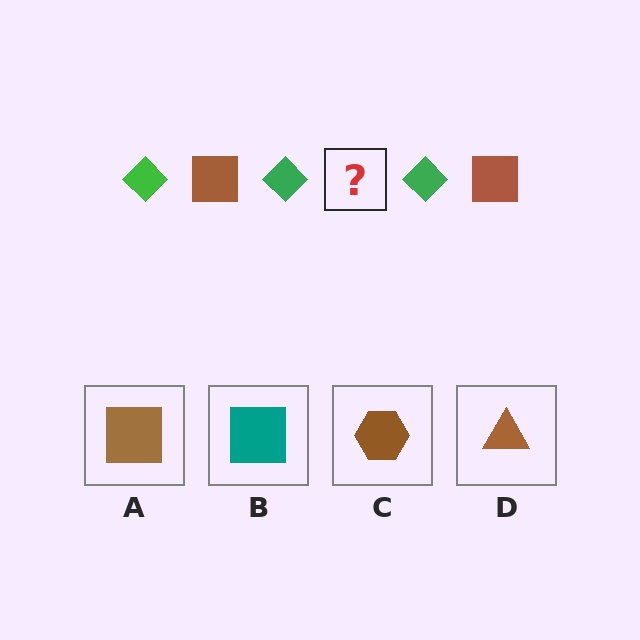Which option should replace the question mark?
Option A.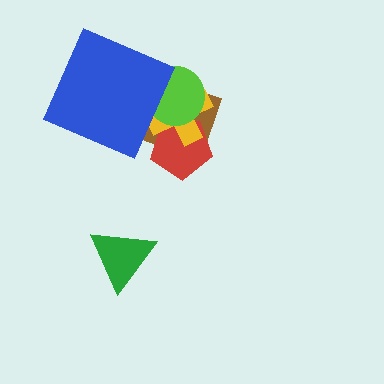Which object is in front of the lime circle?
The blue square is in front of the lime circle.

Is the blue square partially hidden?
No, no other shape covers it.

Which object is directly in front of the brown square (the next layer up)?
The red pentagon is directly in front of the brown square.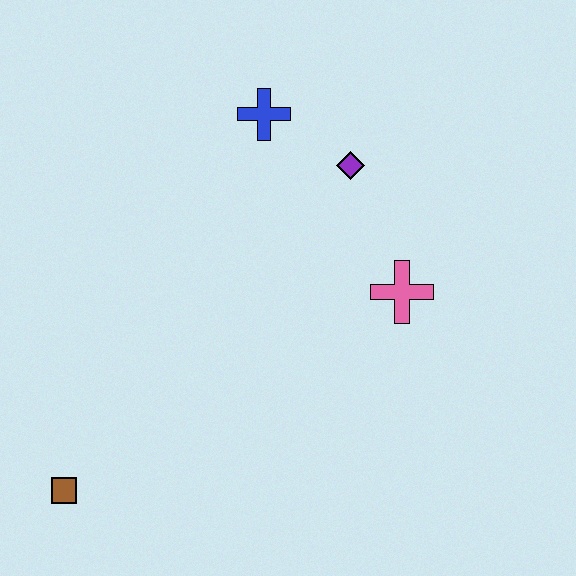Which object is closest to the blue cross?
The purple diamond is closest to the blue cross.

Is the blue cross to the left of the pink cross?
Yes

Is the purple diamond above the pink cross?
Yes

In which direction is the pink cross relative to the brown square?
The pink cross is to the right of the brown square.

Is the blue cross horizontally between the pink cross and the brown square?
Yes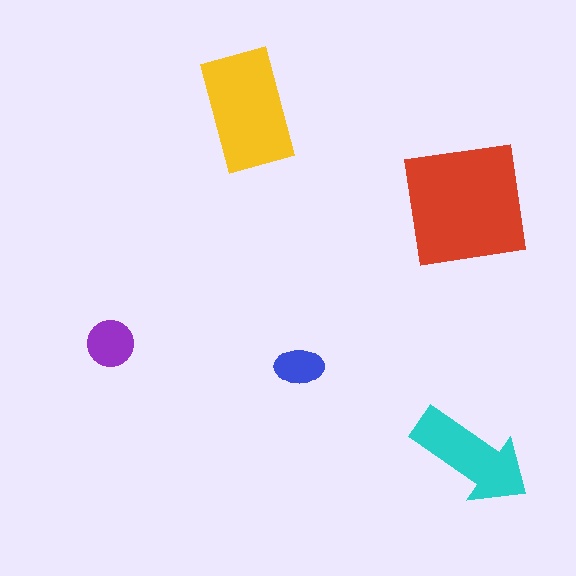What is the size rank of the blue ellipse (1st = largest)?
5th.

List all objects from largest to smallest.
The red square, the yellow rectangle, the cyan arrow, the purple circle, the blue ellipse.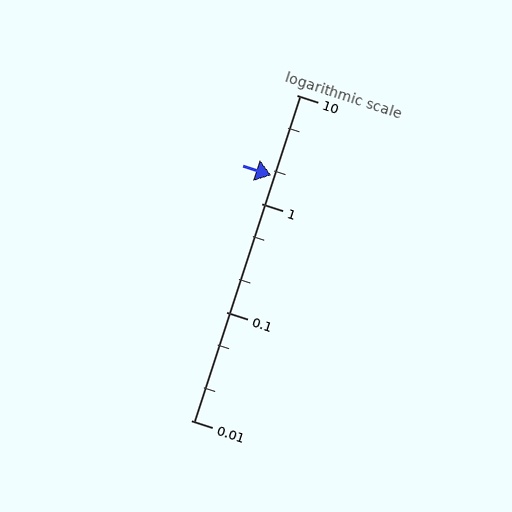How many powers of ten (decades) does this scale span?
The scale spans 3 decades, from 0.01 to 10.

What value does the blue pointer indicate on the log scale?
The pointer indicates approximately 1.8.